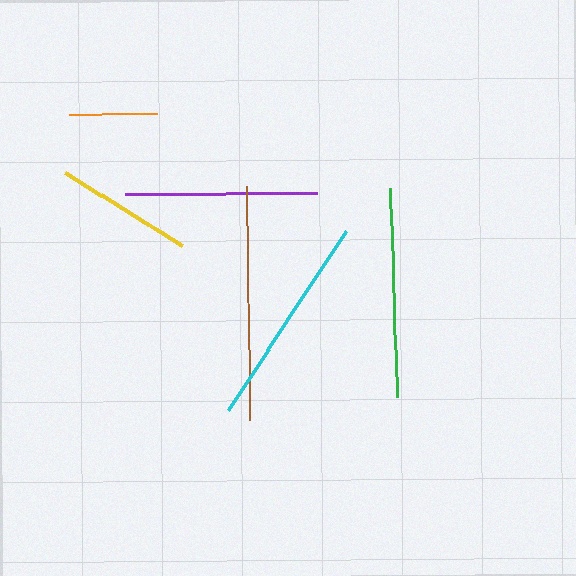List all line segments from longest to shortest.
From longest to shortest: brown, cyan, green, purple, yellow, orange.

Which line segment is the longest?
The brown line is the longest at approximately 234 pixels.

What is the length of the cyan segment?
The cyan segment is approximately 215 pixels long.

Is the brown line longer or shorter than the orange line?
The brown line is longer than the orange line.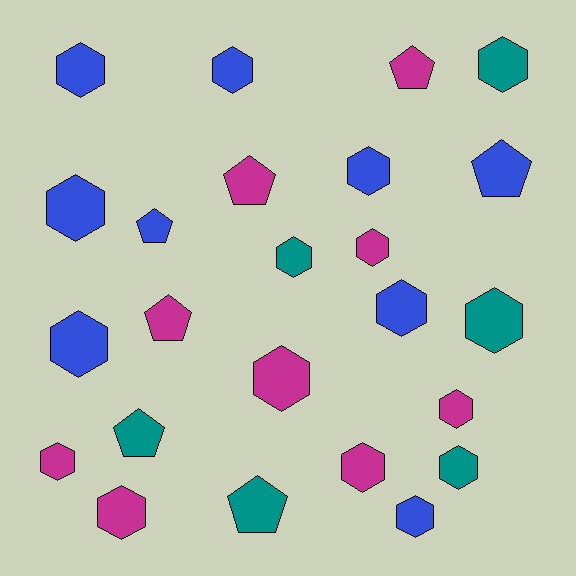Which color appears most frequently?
Blue, with 9 objects.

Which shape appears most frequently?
Hexagon, with 17 objects.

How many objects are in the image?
There are 24 objects.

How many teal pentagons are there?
There are 2 teal pentagons.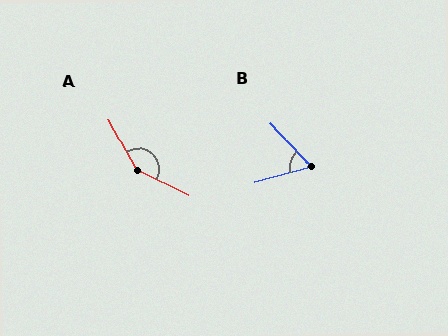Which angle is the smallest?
B, at approximately 63 degrees.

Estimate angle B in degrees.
Approximately 63 degrees.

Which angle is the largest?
A, at approximately 146 degrees.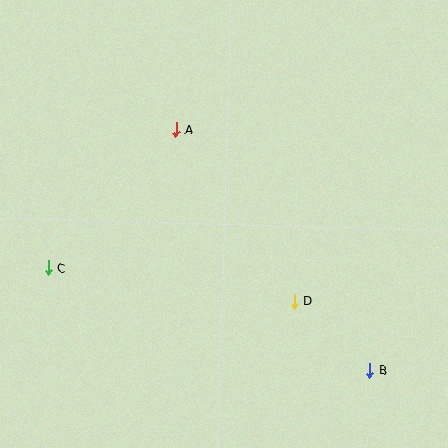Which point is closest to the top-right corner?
Point A is closest to the top-right corner.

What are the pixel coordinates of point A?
Point A is at (176, 129).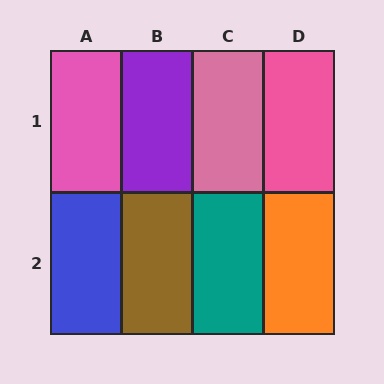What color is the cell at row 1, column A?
Pink.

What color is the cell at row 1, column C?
Pink.